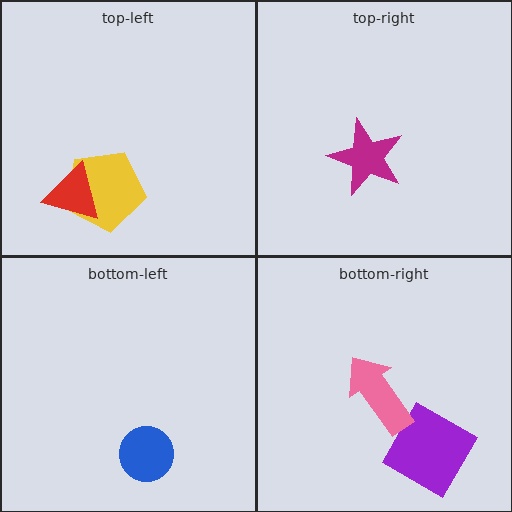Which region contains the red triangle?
The top-left region.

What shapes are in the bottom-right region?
The purple diamond, the pink arrow.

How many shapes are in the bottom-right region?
2.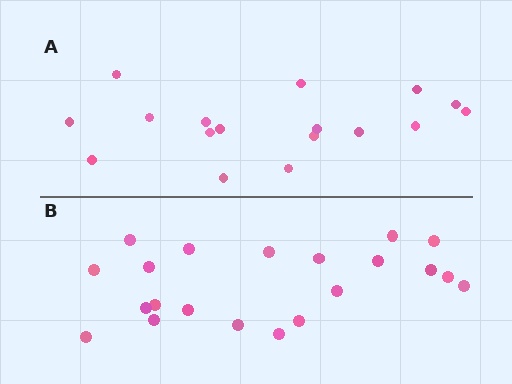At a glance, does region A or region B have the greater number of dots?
Region B (the bottom region) has more dots.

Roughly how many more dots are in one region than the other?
Region B has about 4 more dots than region A.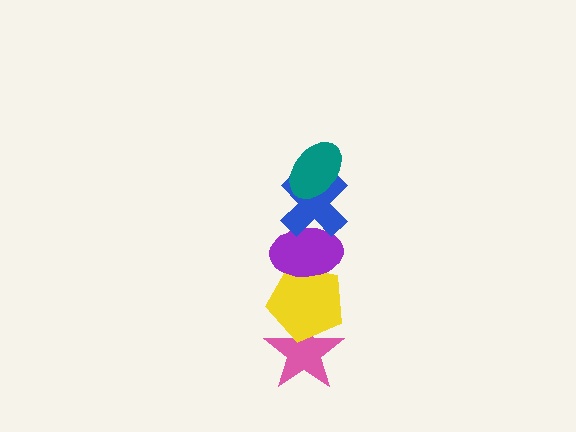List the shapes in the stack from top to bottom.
From top to bottom: the teal ellipse, the blue cross, the purple ellipse, the yellow pentagon, the pink star.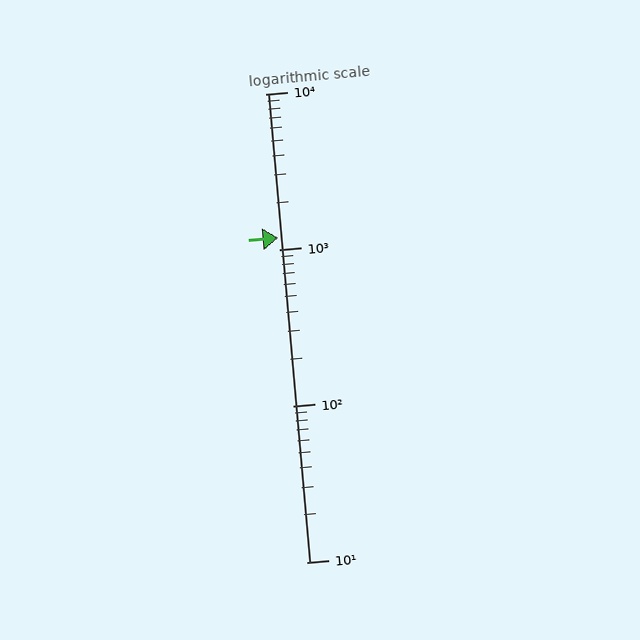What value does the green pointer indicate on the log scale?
The pointer indicates approximately 1200.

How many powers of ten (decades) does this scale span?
The scale spans 3 decades, from 10 to 10000.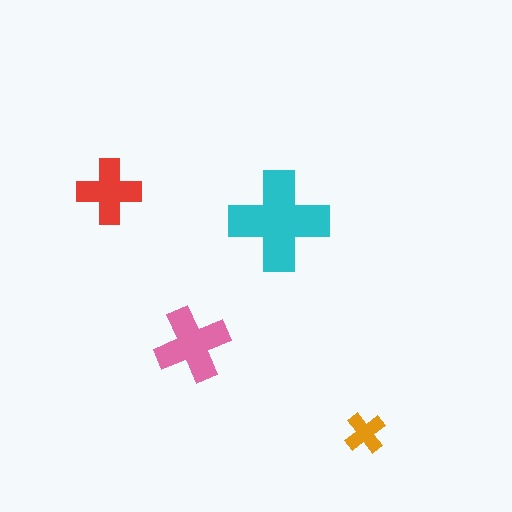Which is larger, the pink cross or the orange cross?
The pink one.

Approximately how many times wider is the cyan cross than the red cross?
About 1.5 times wider.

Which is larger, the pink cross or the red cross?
The pink one.